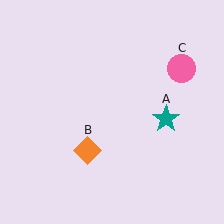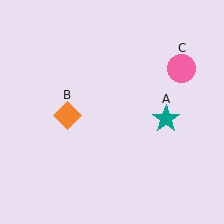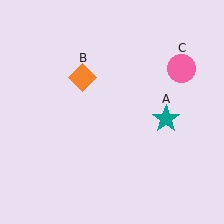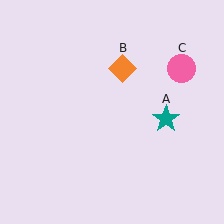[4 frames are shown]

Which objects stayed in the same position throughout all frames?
Teal star (object A) and pink circle (object C) remained stationary.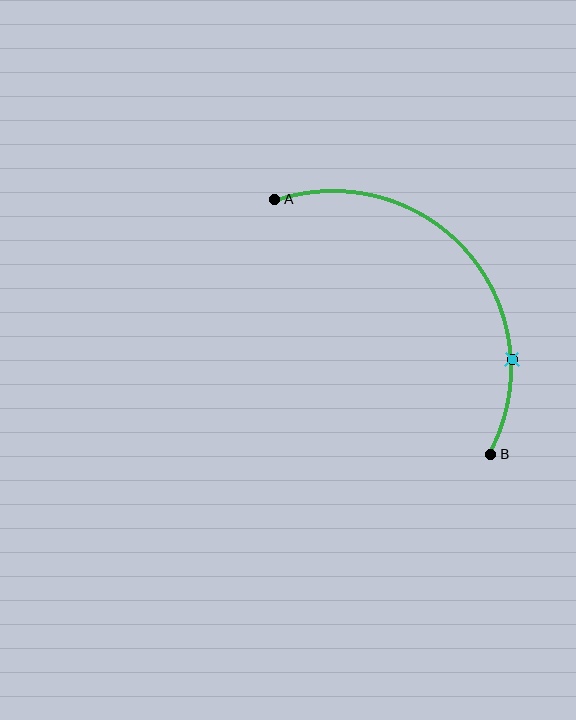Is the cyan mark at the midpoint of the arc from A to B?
No. The cyan mark lies on the arc but is closer to endpoint B. The arc midpoint would be at the point on the curve equidistant along the arc from both A and B.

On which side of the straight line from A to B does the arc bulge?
The arc bulges above and to the right of the straight line connecting A and B.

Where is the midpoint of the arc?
The arc midpoint is the point on the curve farthest from the straight line joining A and B. It sits above and to the right of that line.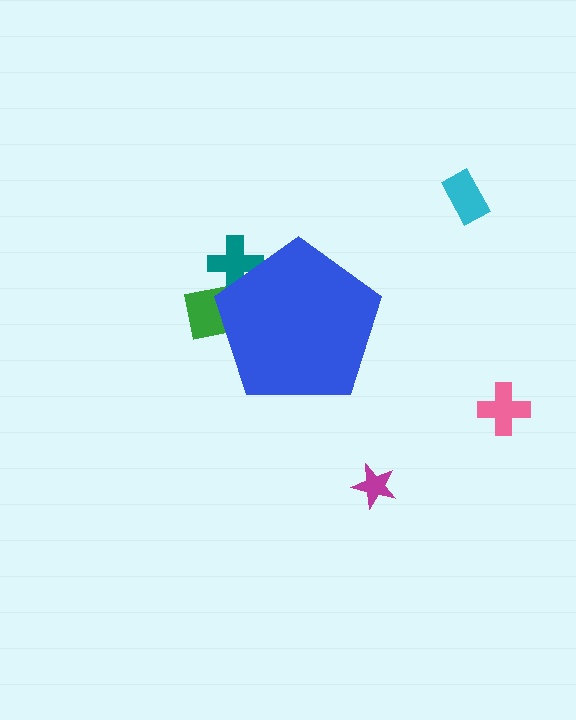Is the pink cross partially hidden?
No, the pink cross is fully visible.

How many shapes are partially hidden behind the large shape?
2 shapes are partially hidden.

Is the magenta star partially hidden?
No, the magenta star is fully visible.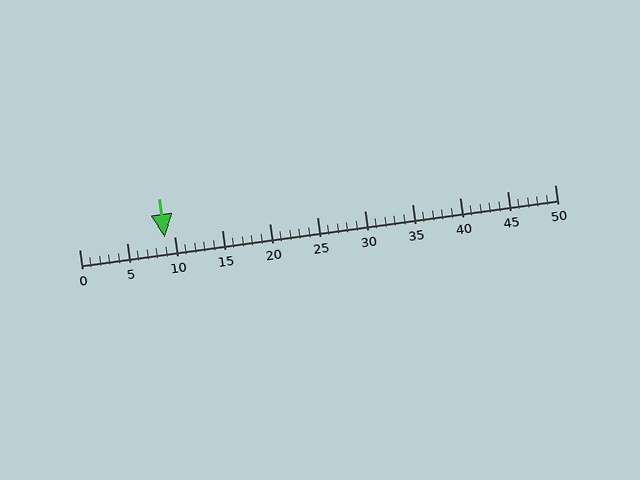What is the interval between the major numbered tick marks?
The major tick marks are spaced 5 units apart.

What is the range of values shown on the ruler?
The ruler shows values from 0 to 50.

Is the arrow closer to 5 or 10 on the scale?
The arrow is closer to 10.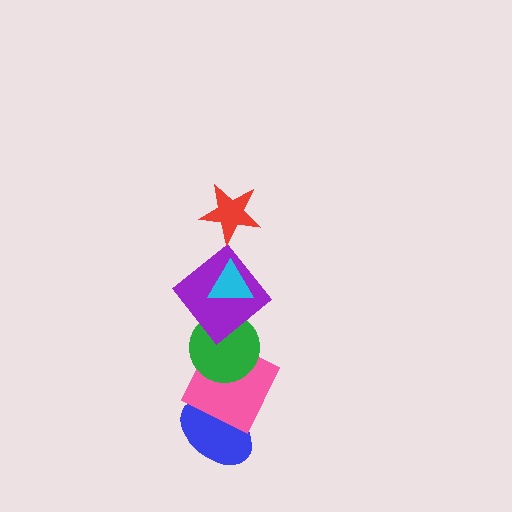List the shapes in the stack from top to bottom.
From top to bottom: the red star, the cyan triangle, the purple diamond, the green circle, the pink square, the blue ellipse.